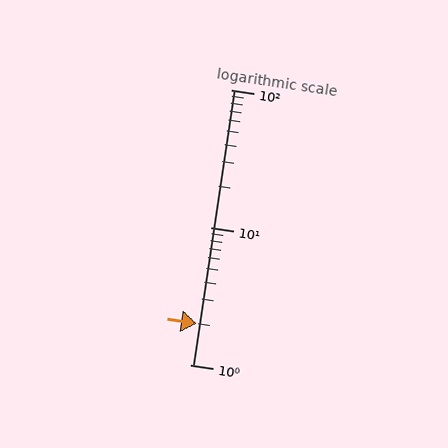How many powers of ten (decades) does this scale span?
The scale spans 2 decades, from 1 to 100.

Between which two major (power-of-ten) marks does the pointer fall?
The pointer is between 1 and 10.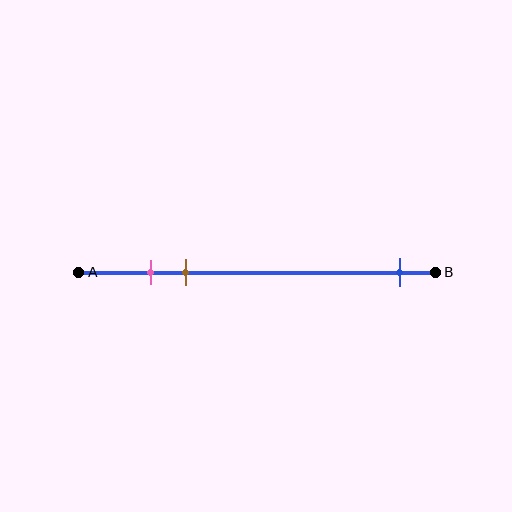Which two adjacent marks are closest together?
The pink and brown marks are the closest adjacent pair.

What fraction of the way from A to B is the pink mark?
The pink mark is approximately 20% (0.2) of the way from A to B.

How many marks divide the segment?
There are 3 marks dividing the segment.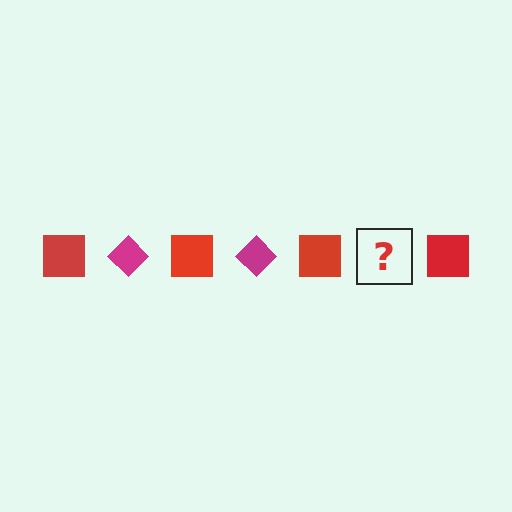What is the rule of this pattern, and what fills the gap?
The rule is that the pattern alternates between red square and magenta diamond. The gap should be filled with a magenta diamond.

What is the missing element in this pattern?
The missing element is a magenta diamond.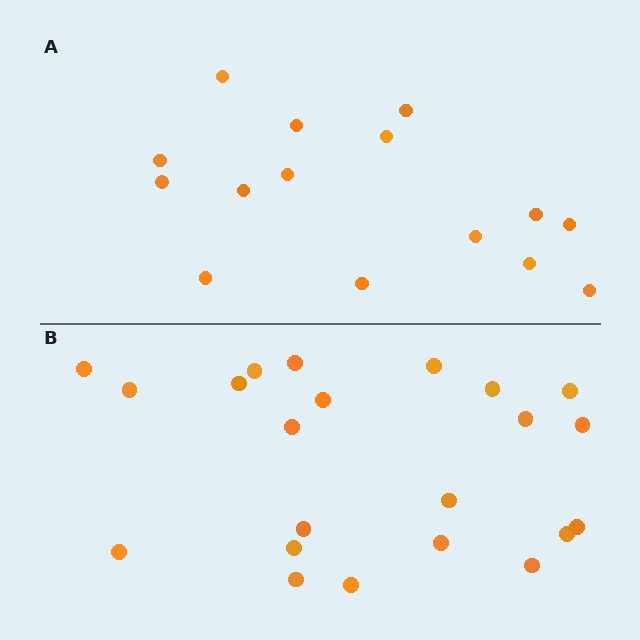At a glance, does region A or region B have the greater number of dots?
Region B (the bottom region) has more dots.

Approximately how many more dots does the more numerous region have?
Region B has roughly 8 or so more dots than region A.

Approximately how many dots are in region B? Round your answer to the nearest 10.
About 20 dots. (The exact count is 22, which rounds to 20.)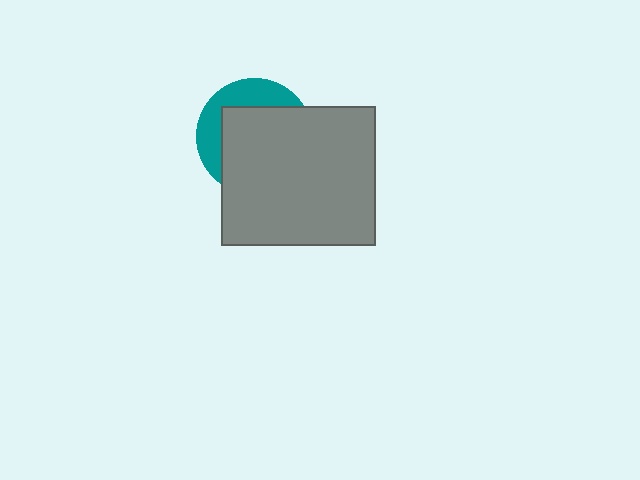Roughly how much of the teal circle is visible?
A small part of it is visible (roughly 32%).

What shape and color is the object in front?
The object in front is a gray rectangle.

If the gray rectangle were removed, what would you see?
You would see the complete teal circle.